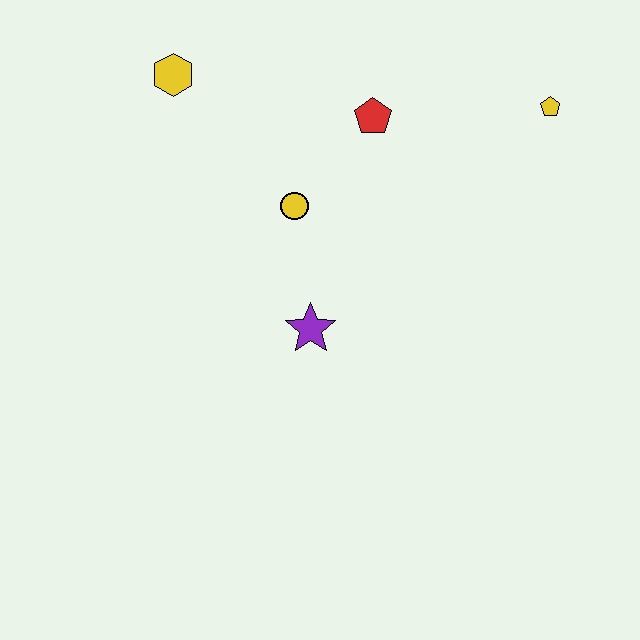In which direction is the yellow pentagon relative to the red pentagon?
The yellow pentagon is to the right of the red pentagon.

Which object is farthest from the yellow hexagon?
The yellow pentagon is farthest from the yellow hexagon.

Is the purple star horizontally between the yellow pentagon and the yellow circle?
Yes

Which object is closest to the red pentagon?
The yellow circle is closest to the red pentagon.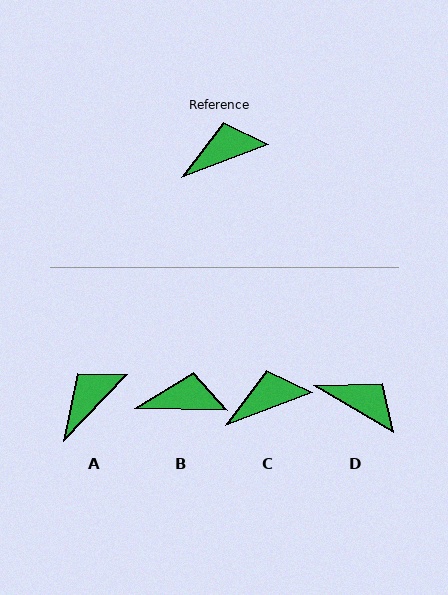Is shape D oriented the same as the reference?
No, it is off by about 51 degrees.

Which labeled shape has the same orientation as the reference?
C.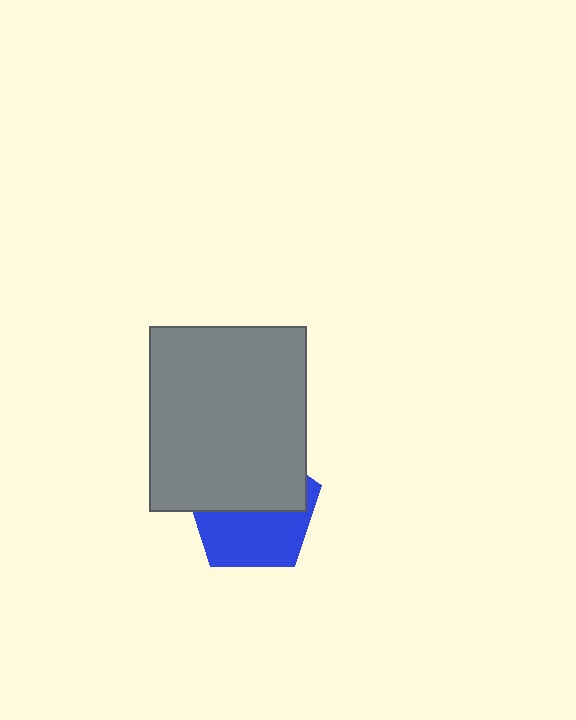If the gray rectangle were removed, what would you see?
You would see the complete blue pentagon.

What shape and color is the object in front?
The object in front is a gray rectangle.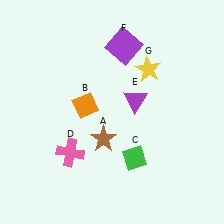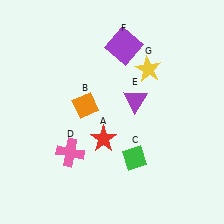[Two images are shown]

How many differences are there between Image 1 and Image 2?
There is 1 difference between the two images.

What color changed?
The star (A) changed from brown in Image 1 to red in Image 2.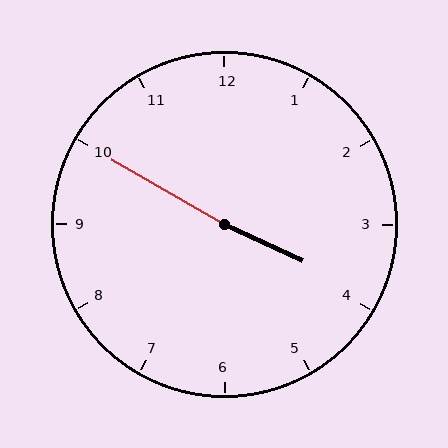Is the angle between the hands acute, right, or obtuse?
It is obtuse.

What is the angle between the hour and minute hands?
Approximately 175 degrees.